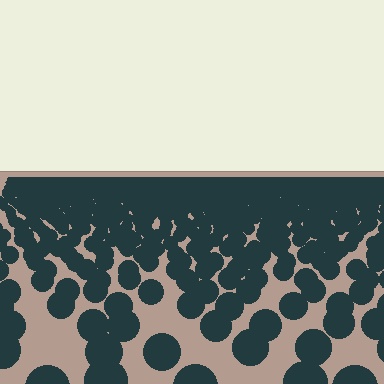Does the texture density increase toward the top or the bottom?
Density increases toward the top.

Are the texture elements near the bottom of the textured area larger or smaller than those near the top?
Larger. Near the bottom, elements are closer to the viewer and appear at a bigger on-screen size.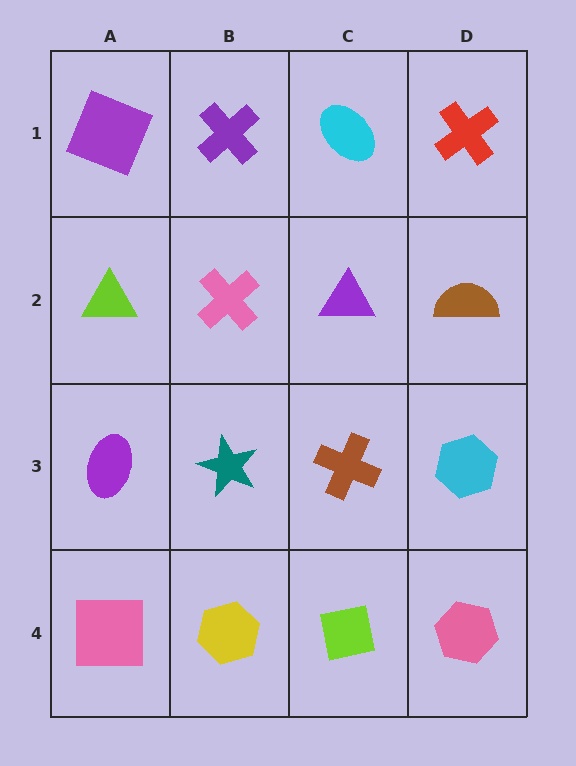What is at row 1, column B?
A purple cross.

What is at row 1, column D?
A red cross.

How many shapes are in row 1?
4 shapes.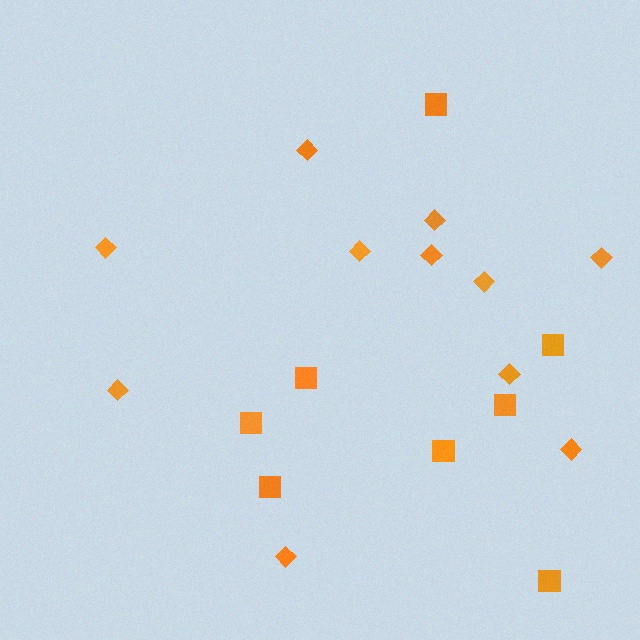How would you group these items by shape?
There are 2 groups: one group of diamonds (11) and one group of squares (8).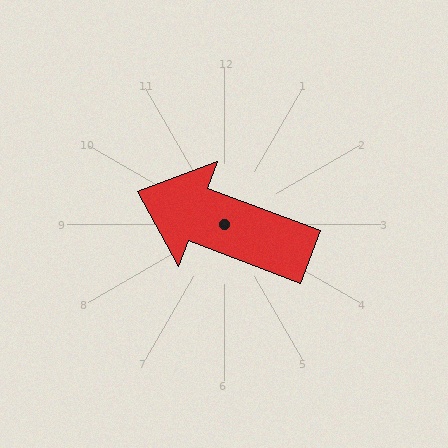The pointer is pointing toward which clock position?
Roughly 10 o'clock.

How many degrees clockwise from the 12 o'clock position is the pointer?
Approximately 291 degrees.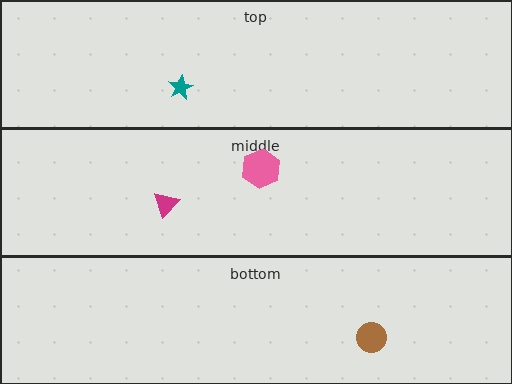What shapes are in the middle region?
The pink hexagon, the magenta triangle.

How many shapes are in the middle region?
2.